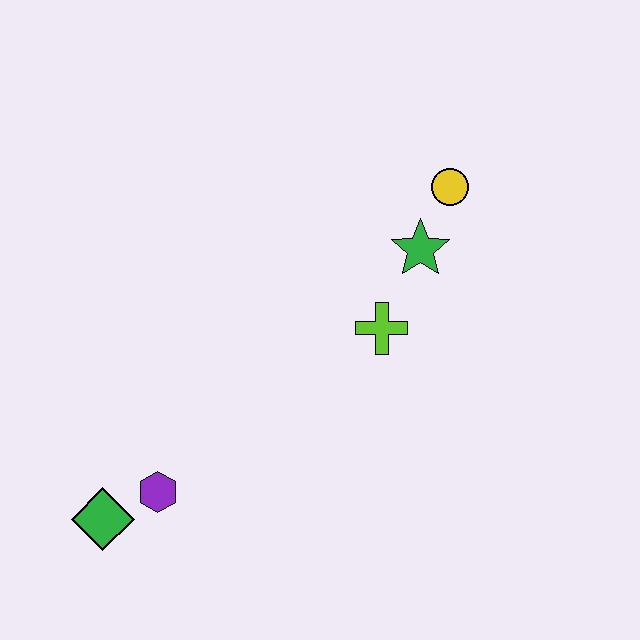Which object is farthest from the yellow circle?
The green diamond is farthest from the yellow circle.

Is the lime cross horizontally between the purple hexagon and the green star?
Yes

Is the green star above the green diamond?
Yes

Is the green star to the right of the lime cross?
Yes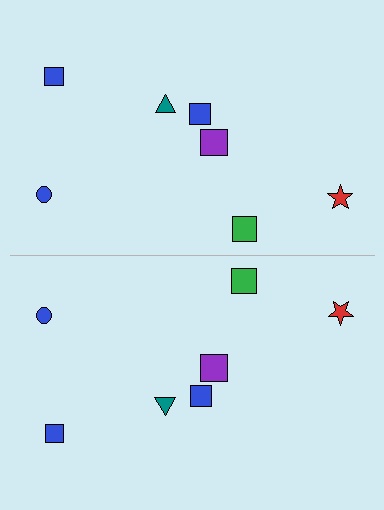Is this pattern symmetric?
Yes, this pattern has bilateral (reflection) symmetry.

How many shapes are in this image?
There are 14 shapes in this image.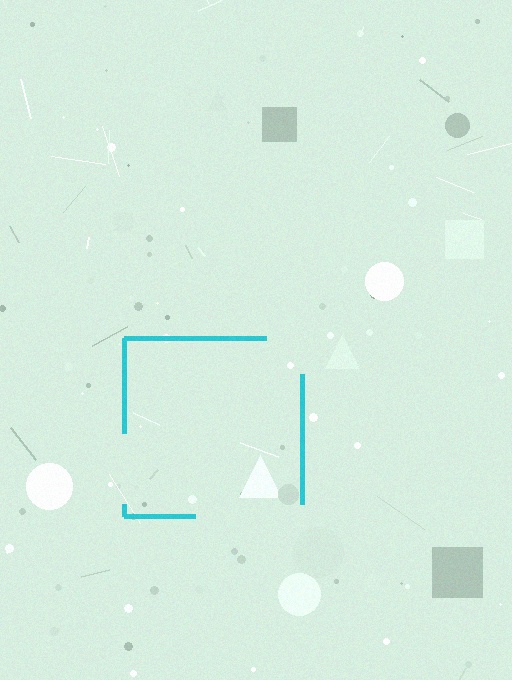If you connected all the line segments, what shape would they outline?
They would outline a square.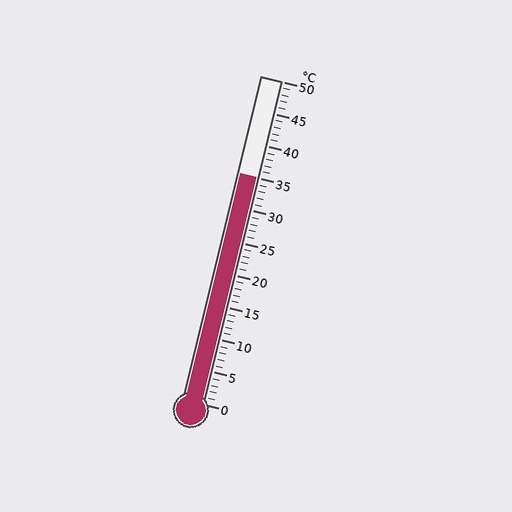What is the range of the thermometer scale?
The thermometer scale ranges from 0°C to 50°C.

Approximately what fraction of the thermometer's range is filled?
The thermometer is filled to approximately 70% of its range.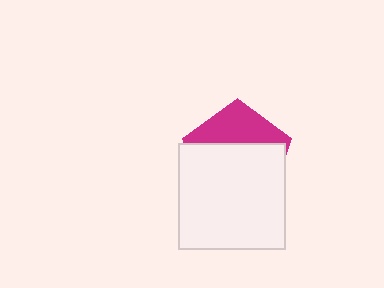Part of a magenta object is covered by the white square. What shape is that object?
It is a pentagon.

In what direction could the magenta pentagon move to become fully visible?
The magenta pentagon could move up. That would shift it out from behind the white square entirely.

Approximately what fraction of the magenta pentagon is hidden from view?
Roughly 65% of the magenta pentagon is hidden behind the white square.